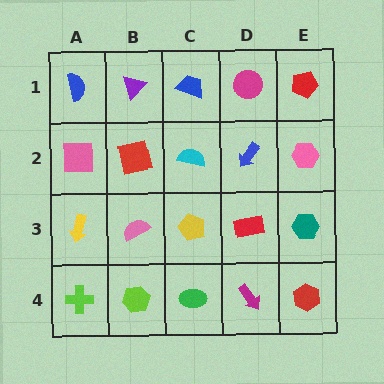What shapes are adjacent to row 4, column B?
A pink semicircle (row 3, column B), a lime cross (row 4, column A), a green ellipse (row 4, column C).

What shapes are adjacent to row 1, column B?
A red square (row 2, column B), a blue semicircle (row 1, column A), a blue trapezoid (row 1, column C).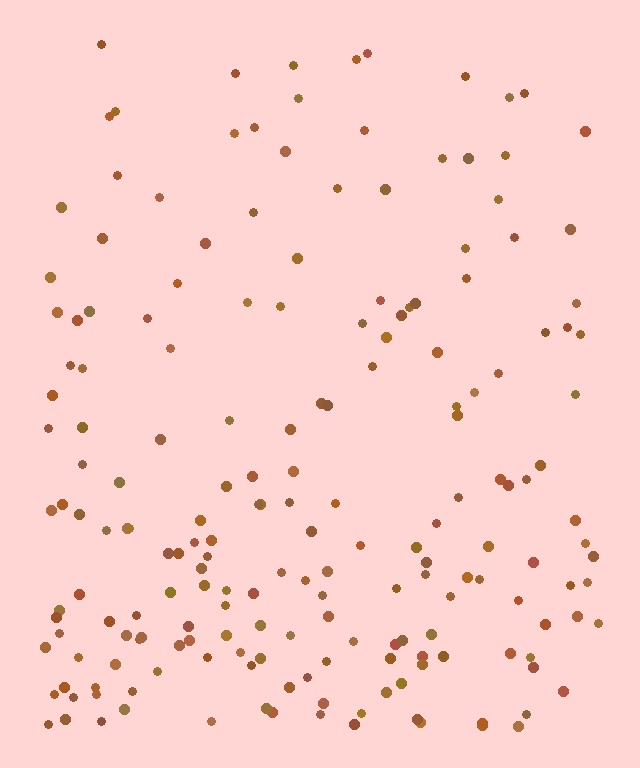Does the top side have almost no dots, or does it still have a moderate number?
Still a moderate number, just noticeably fewer than the bottom.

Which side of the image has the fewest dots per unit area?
The top.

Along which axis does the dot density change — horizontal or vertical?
Vertical.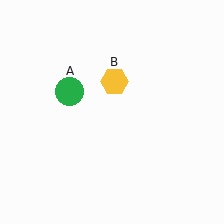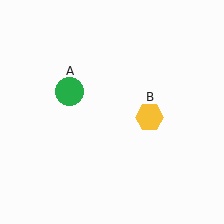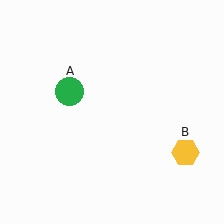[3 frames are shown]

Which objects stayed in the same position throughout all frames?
Green circle (object A) remained stationary.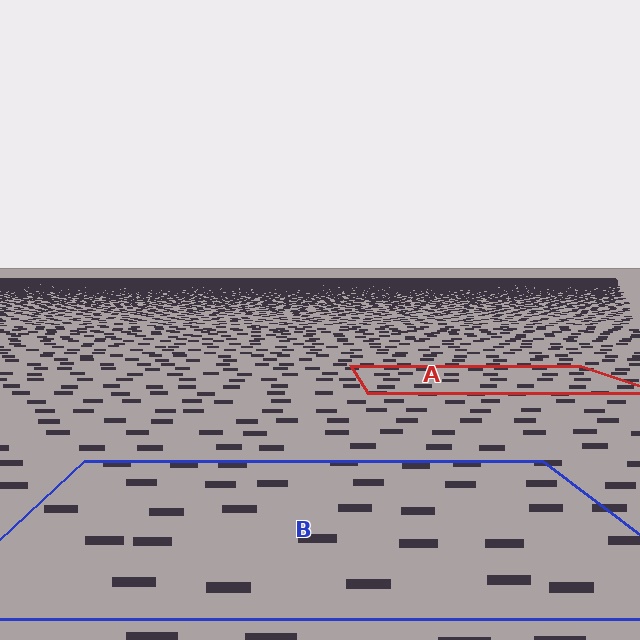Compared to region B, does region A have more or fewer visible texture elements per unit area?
Region A has more texture elements per unit area — they are packed more densely because it is farther away.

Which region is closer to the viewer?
Region B is closer. The texture elements there are larger and more spread out.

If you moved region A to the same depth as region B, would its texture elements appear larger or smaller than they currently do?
They would appear larger. At a closer depth, the same texture elements are projected at a bigger on-screen size.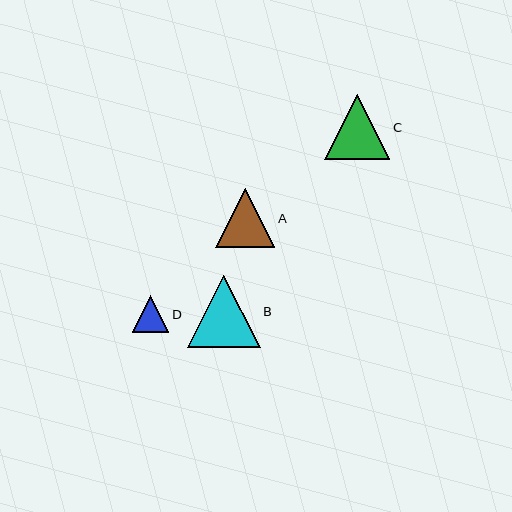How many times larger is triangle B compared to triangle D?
Triangle B is approximately 2.0 times the size of triangle D.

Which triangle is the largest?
Triangle B is the largest with a size of approximately 72 pixels.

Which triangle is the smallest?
Triangle D is the smallest with a size of approximately 37 pixels.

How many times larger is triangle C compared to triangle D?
Triangle C is approximately 1.8 times the size of triangle D.